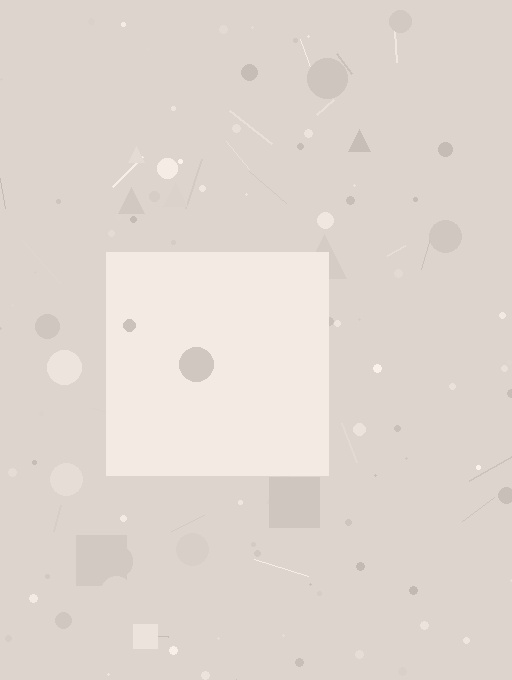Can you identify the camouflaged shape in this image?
The camouflaged shape is a square.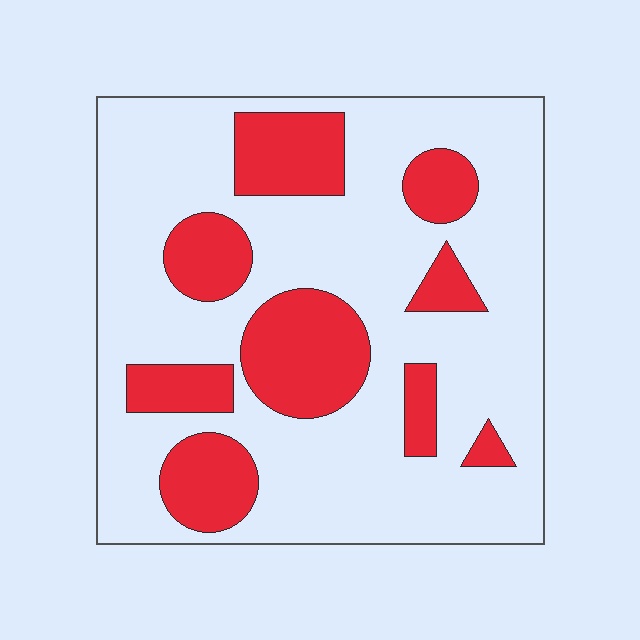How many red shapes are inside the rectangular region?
9.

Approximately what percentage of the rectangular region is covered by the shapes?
Approximately 25%.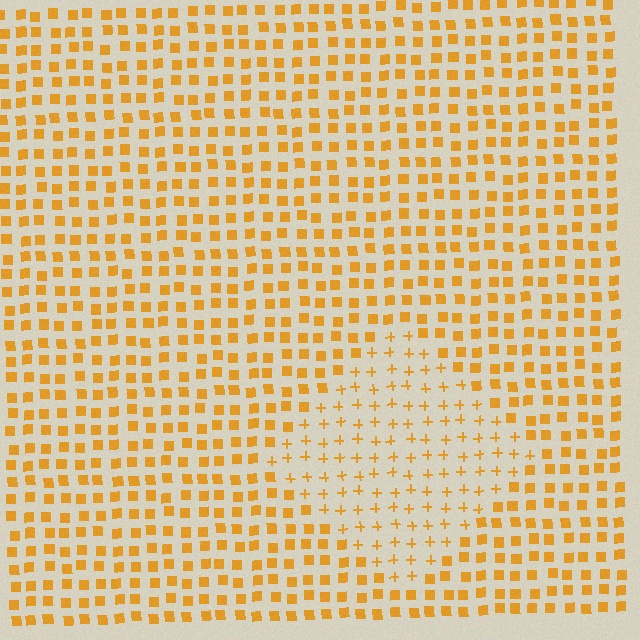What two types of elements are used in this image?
The image uses plus signs inside the diamond region and squares outside it.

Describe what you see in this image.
The image is filled with small orange elements arranged in a uniform grid. A diamond-shaped region contains plus signs, while the surrounding area contains squares. The boundary is defined purely by the change in element shape.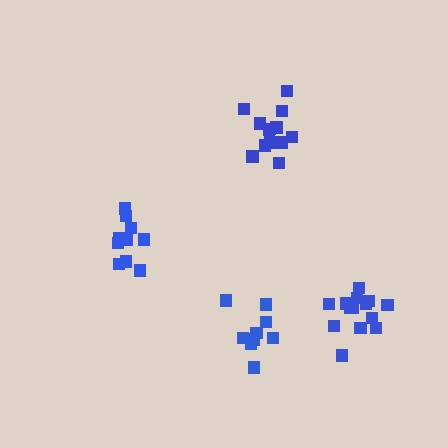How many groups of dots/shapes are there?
There are 4 groups.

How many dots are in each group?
Group 1: 13 dots, Group 2: 10 dots, Group 3: 10 dots, Group 4: 14 dots (47 total).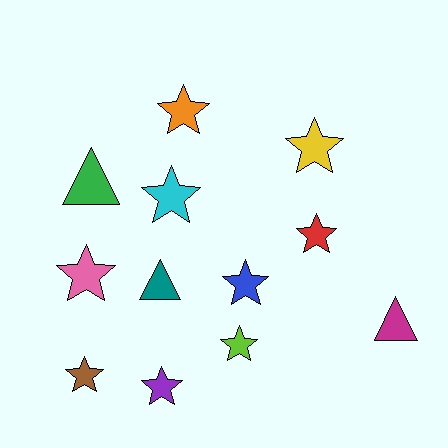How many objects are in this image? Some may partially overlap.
There are 12 objects.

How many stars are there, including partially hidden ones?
There are 9 stars.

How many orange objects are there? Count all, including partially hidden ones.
There is 1 orange object.